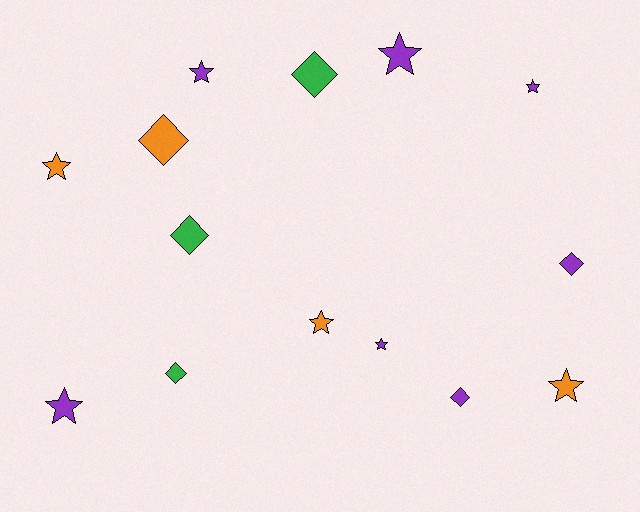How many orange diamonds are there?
There is 1 orange diamond.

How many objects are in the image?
There are 14 objects.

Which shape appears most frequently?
Star, with 8 objects.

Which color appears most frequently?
Purple, with 7 objects.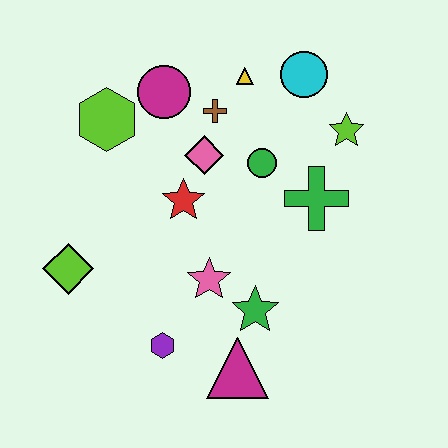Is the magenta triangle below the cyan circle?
Yes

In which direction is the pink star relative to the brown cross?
The pink star is below the brown cross.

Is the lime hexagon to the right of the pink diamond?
No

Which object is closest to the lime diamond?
The purple hexagon is closest to the lime diamond.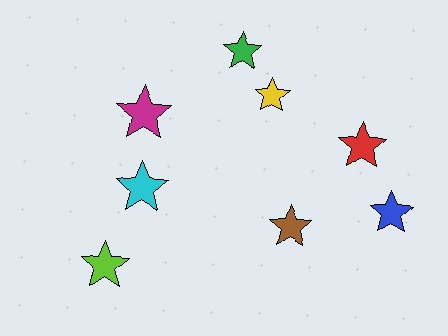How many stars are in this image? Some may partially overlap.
There are 8 stars.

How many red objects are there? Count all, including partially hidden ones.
There is 1 red object.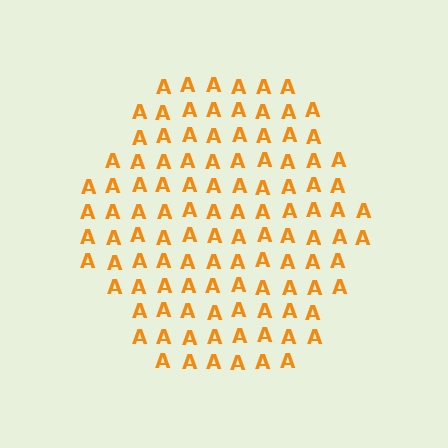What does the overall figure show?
The overall figure shows a hexagon.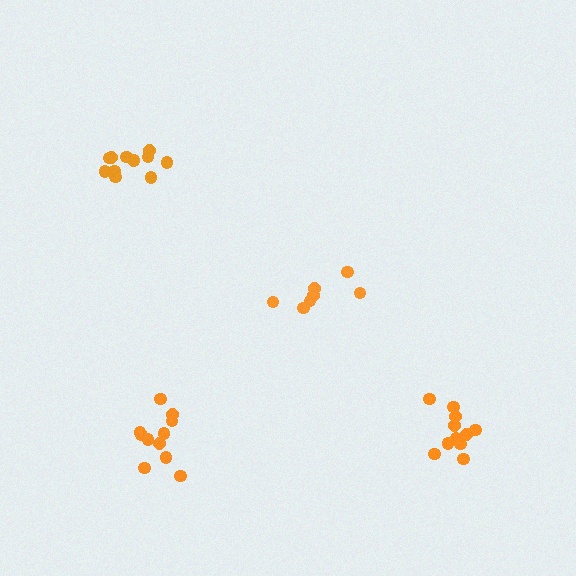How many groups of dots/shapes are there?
There are 4 groups.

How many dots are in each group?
Group 1: 11 dots, Group 2: 12 dots, Group 3: 11 dots, Group 4: 7 dots (41 total).